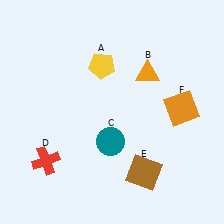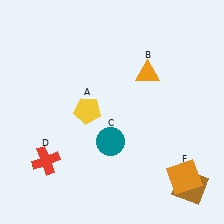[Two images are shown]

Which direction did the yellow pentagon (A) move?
The yellow pentagon (A) moved down.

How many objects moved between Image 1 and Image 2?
3 objects moved between the two images.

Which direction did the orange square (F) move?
The orange square (F) moved down.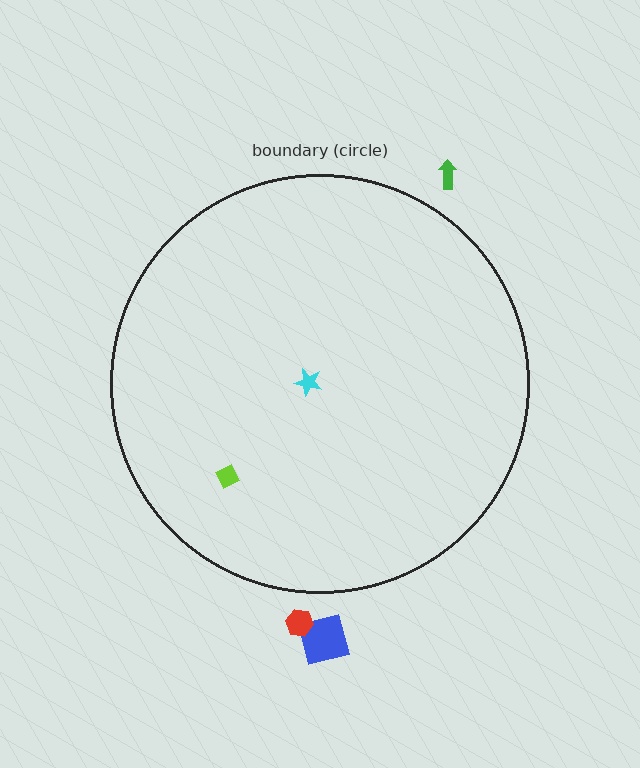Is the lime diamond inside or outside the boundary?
Inside.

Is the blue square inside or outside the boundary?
Outside.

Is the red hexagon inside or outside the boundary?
Outside.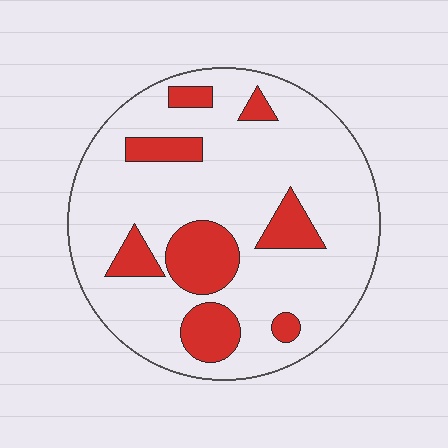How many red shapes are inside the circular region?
8.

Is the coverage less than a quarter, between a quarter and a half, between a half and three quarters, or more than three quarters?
Less than a quarter.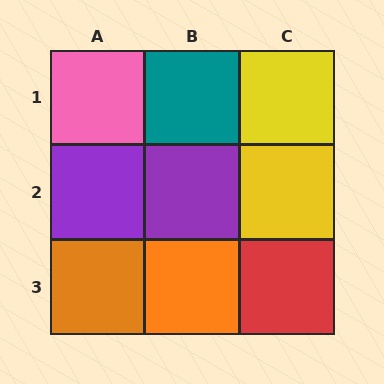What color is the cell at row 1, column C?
Yellow.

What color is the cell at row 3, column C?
Red.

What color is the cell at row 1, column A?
Pink.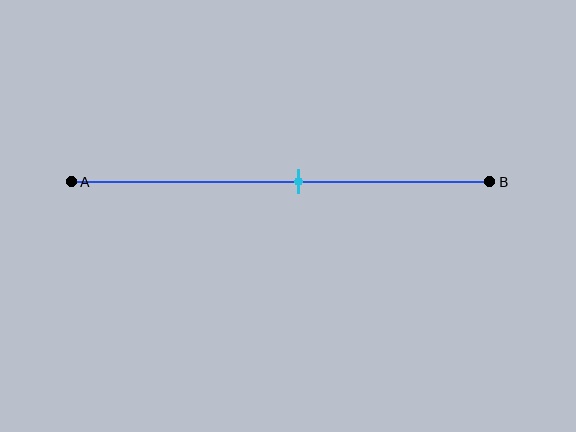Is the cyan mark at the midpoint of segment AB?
No, the mark is at about 55% from A, not at the 50% midpoint.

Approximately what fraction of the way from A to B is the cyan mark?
The cyan mark is approximately 55% of the way from A to B.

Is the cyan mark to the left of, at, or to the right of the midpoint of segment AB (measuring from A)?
The cyan mark is to the right of the midpoint of segment AB.